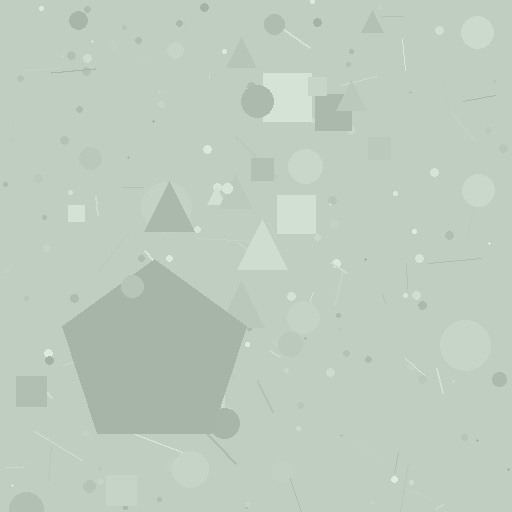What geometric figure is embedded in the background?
A pentagon is embedded in the background.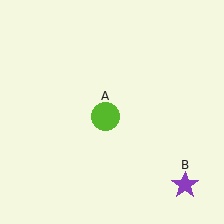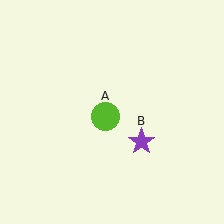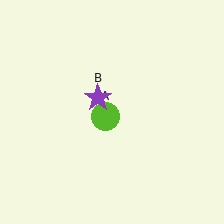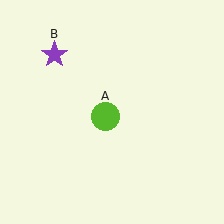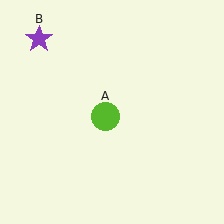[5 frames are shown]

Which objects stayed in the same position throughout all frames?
Lime circle (object A) remained stationary.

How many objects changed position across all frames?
1 object changed position: purple star (object B).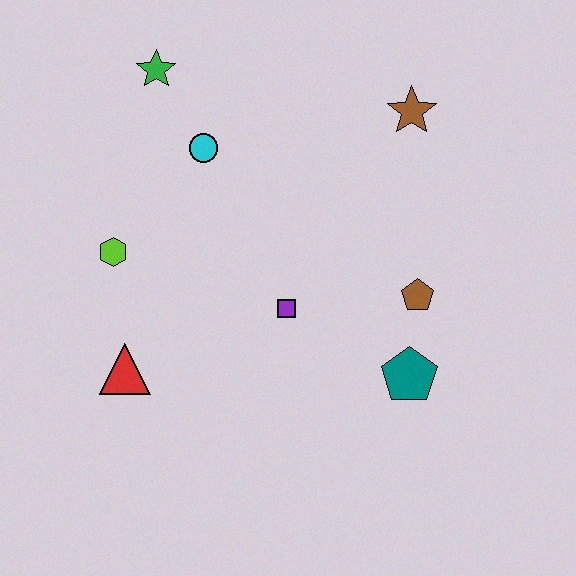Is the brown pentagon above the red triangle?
Yes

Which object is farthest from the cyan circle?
The teal pentagon is farthest from the cyan circle.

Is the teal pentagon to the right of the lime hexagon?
Yes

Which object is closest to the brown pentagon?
The teal pentagon is closest to the brown pentagon.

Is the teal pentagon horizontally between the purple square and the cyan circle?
No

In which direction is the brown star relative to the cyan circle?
The brown star is to the right of the cyan circle.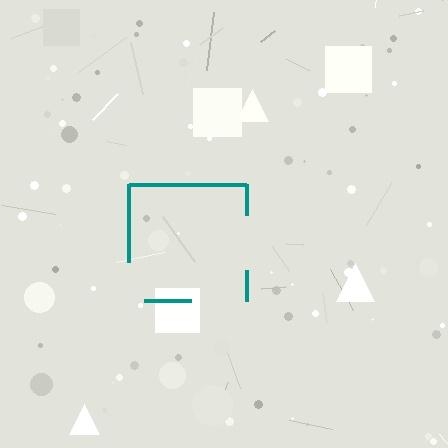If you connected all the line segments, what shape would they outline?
They would outline a square.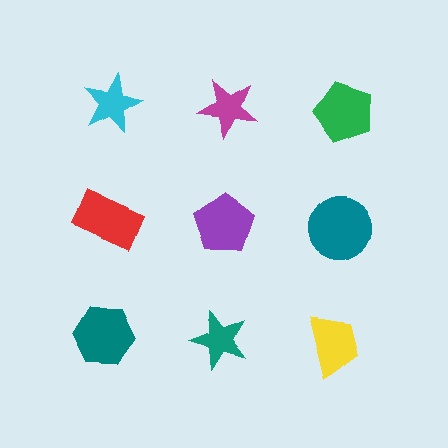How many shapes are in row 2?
3 shapes.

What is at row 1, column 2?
A magenta star.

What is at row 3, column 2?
A teal star.